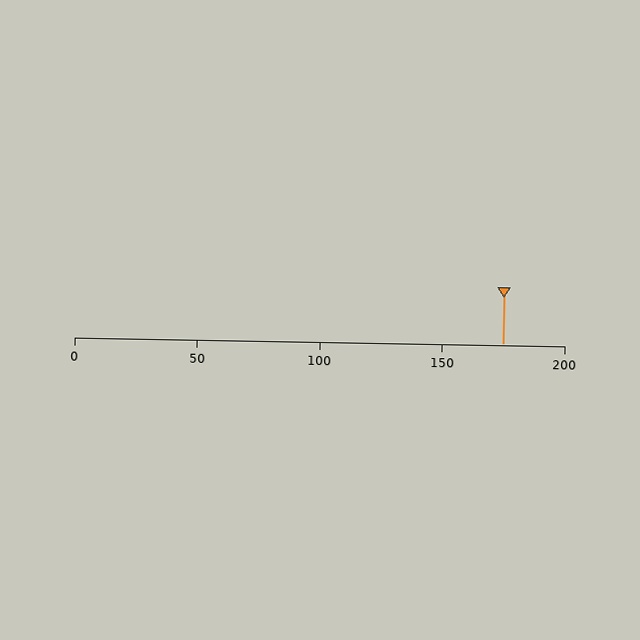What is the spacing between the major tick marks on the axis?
The major ticks are spaced 50 apart.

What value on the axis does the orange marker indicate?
The marker indicates approximately 175.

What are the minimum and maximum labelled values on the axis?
The axis runs from 0 to 200.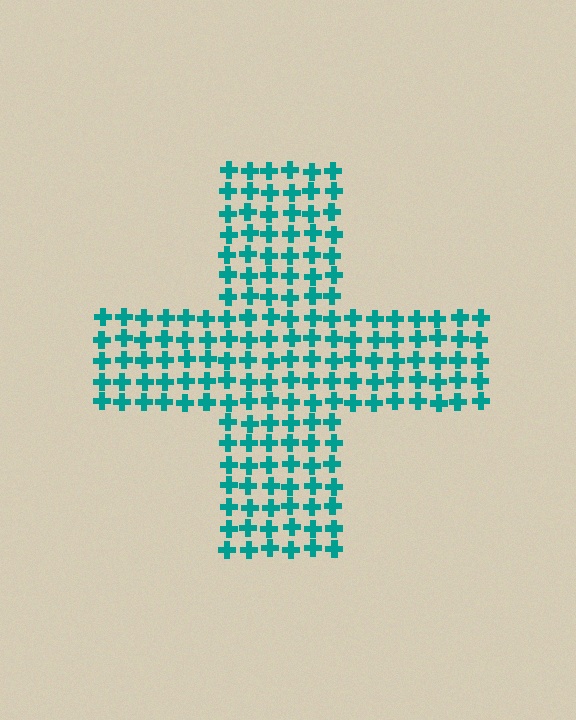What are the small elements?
The small elements are crosses.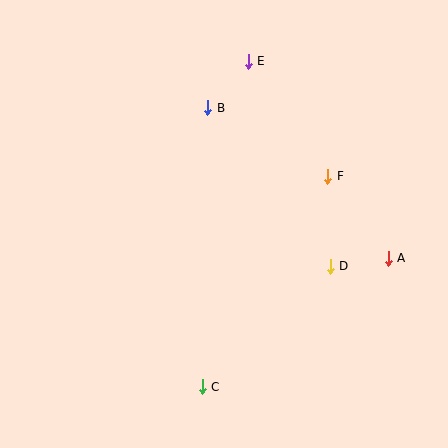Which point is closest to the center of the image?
Point F at (328, 176) is closest to the center.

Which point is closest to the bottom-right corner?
Point A is closest to the bottom-right corner.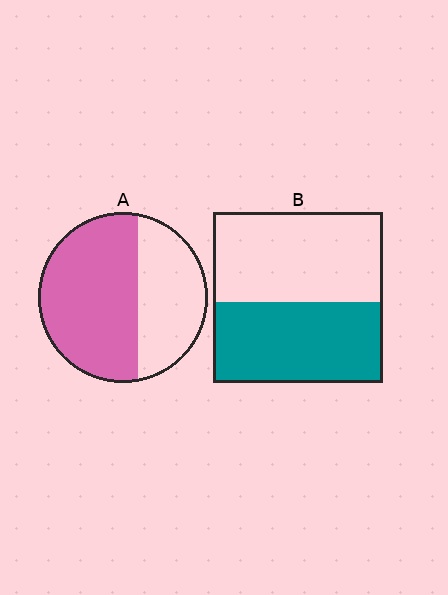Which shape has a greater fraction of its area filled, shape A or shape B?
Shape A.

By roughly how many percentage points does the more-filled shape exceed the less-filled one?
By roughly 15 percentage points (A over B).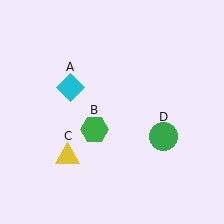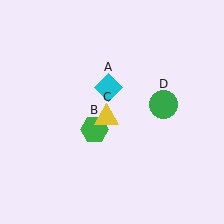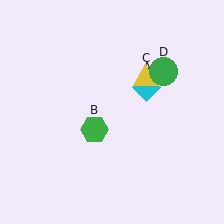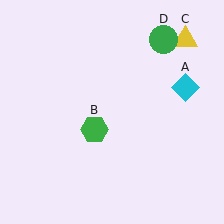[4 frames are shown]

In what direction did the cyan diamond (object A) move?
The cyan diamond (object A) moved right.